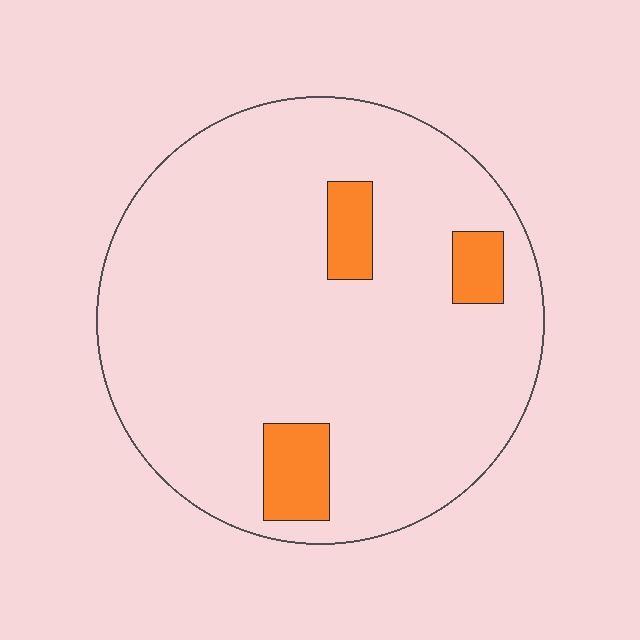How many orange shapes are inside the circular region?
3.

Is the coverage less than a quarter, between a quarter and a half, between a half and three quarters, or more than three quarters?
Less than a quarter.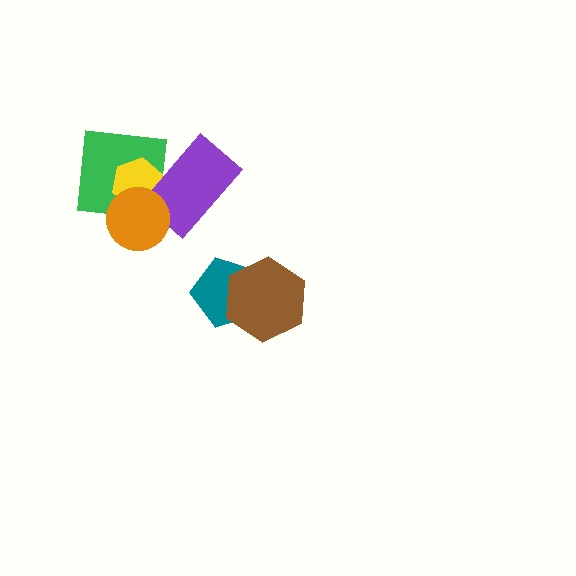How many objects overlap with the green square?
3 objects overlap with the green square.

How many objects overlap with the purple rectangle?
3 objects overlap with the purple rectangle.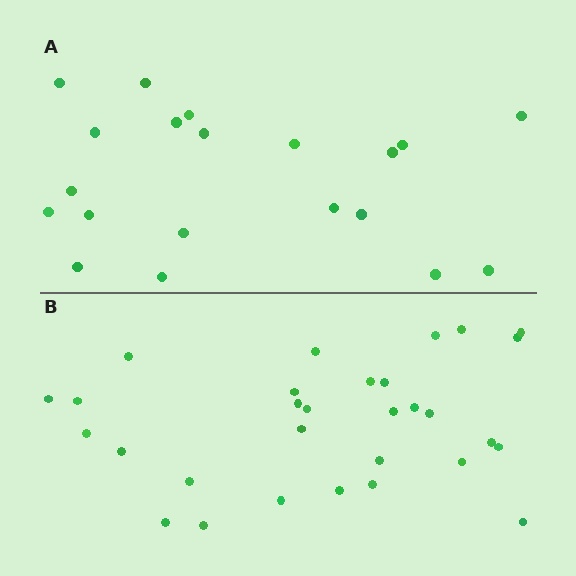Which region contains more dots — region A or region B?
Region B (the bottom region) has more dots.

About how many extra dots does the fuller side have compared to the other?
Region B has roughly 10 or so more dots than region A.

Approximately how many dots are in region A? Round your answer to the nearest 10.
About 20 dots.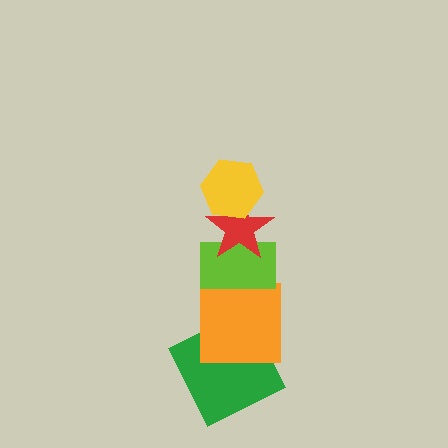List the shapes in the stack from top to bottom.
From top to bottom: the yellow hexagon, the red star, the lime rectangle, the orange square, the green square.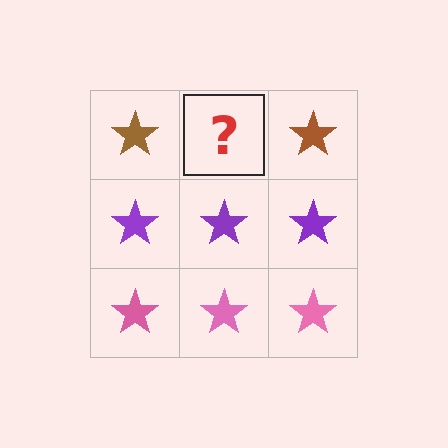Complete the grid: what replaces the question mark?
The question mark should be replaced with a brown star.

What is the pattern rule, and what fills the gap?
The rule is that each row has a consistent color. The gap should be filled with a brown star.